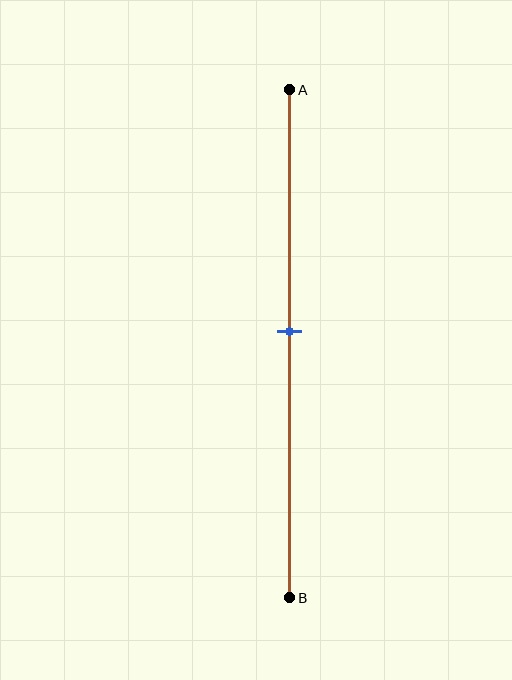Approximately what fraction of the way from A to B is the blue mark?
The blue mark is approximately 50% of the way from A to B.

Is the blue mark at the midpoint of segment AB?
Yes, the mark is approximately at the midpoint.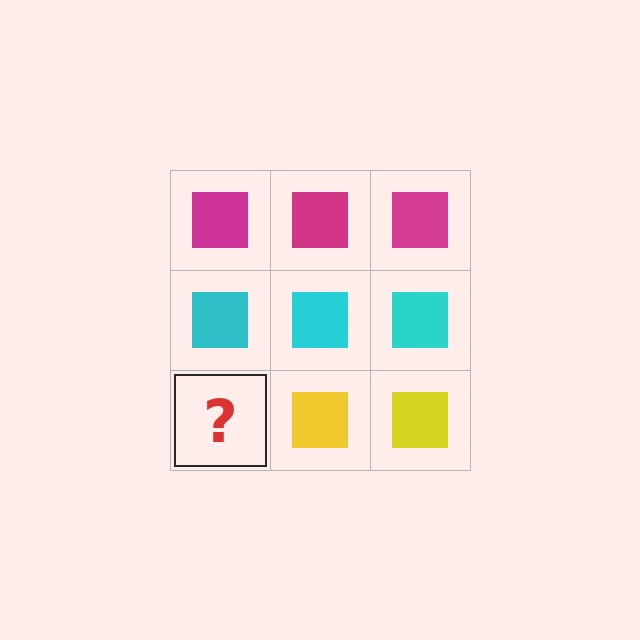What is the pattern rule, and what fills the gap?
The rule is that each row has a consistent color. The gap should be filled with a yellow square.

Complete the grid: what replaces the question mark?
The question mark should be replaced with a yellow square.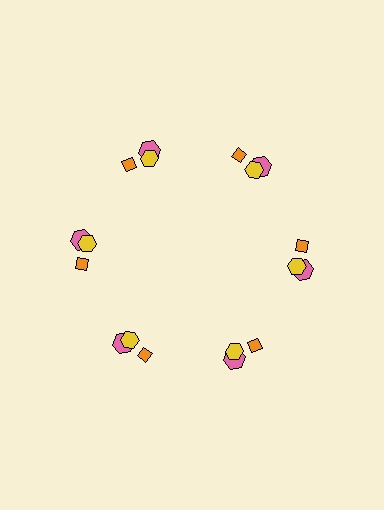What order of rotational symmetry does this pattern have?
This pattern has 6-fold rotational symmetry.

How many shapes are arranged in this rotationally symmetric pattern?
There are 18 shapes, arranged in 6 groups of 3.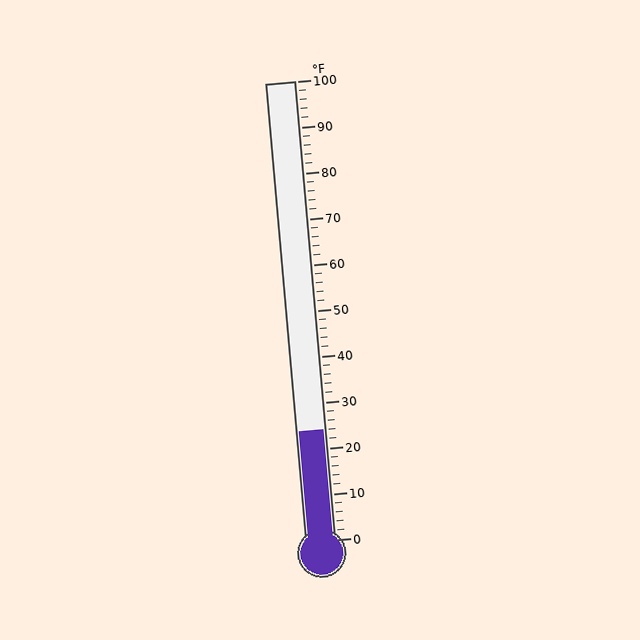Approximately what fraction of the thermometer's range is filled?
The thermometer is filled to approximately 25% of its range.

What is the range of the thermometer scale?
The thermometer scale ranges from 0°F to 100°F.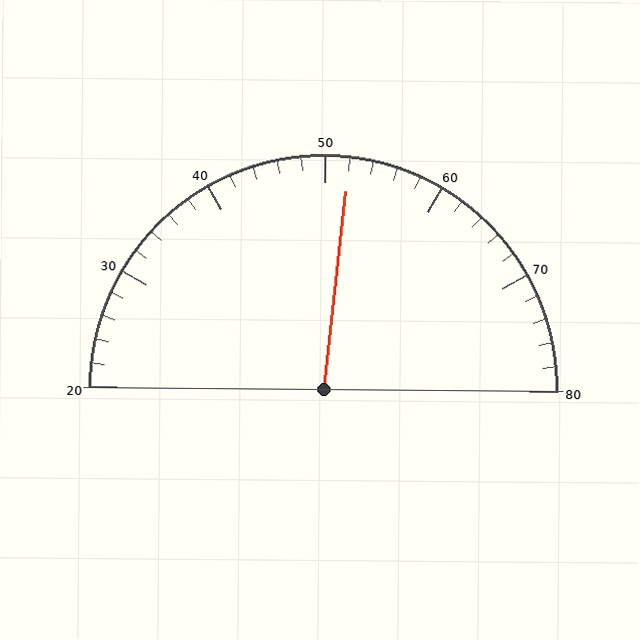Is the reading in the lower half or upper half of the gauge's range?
The reading is in the upper half of the range (20 to 80).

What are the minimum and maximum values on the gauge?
The gauge ranges from 20 to 80.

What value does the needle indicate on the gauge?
The needle indicates approximately 52.